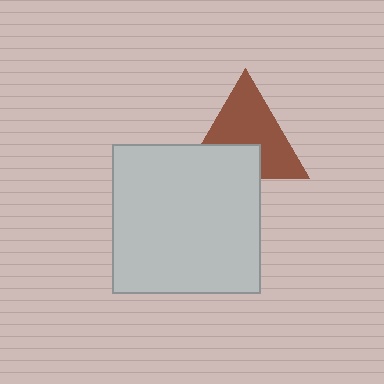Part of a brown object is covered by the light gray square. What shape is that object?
It is a triangle.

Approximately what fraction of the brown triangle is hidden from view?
Roughly 35% of the brown triangle is hidden behind the light gray square.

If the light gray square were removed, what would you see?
You would see the complete brown triangle.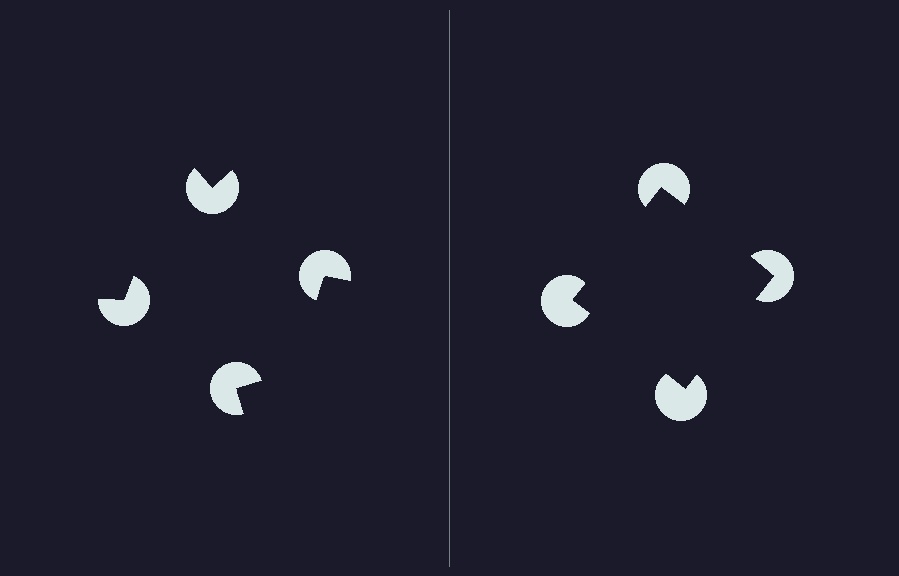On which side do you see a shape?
An illusory square appears on the right side. On the left side the wedge cuts are rotated, so no coherent shape forms.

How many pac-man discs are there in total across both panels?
8 — 4 on each side.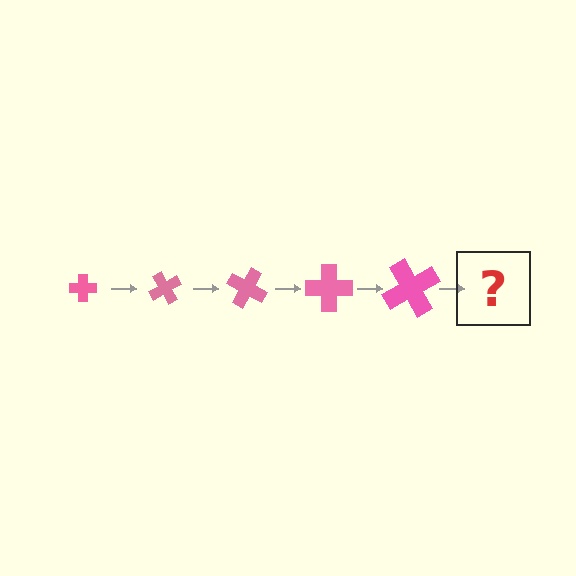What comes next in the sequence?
The next element should be a cross, larger than the previous one and rotated 300 degrees from the start.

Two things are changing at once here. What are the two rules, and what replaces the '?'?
The two rules are that the cross grows larger each step and it rotates 60 degrees each step. The '?' should be a cross, larger than the previous one and rotated 300 degrees from the start.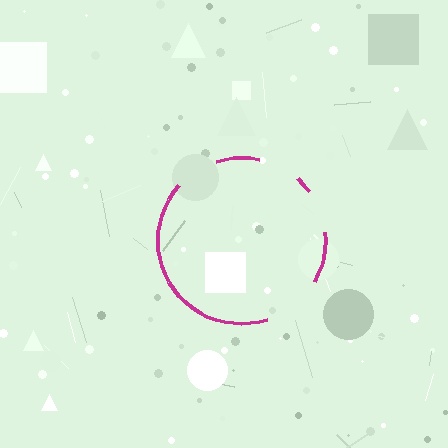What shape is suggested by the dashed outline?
The dashed outline suggests a circle.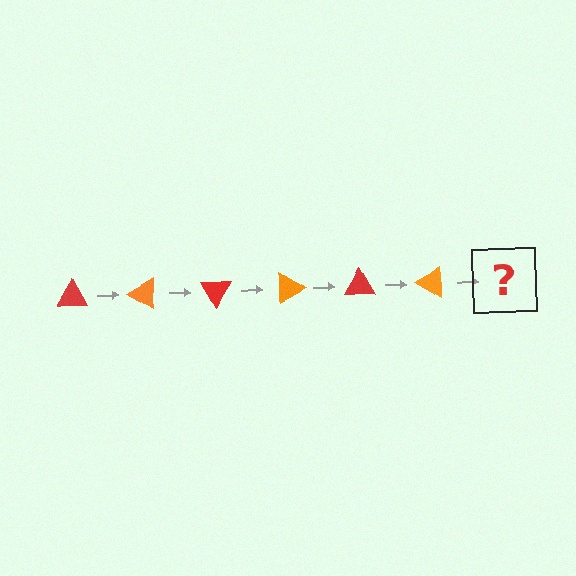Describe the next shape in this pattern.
It should be a red triangle, rotated 180 degrees from the start.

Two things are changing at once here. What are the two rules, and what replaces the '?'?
The two rules are that it rotates 30 degrees each step and the color cycles through red and orange. The '?' should be a red triangle, rotated 180 degrees from the start.